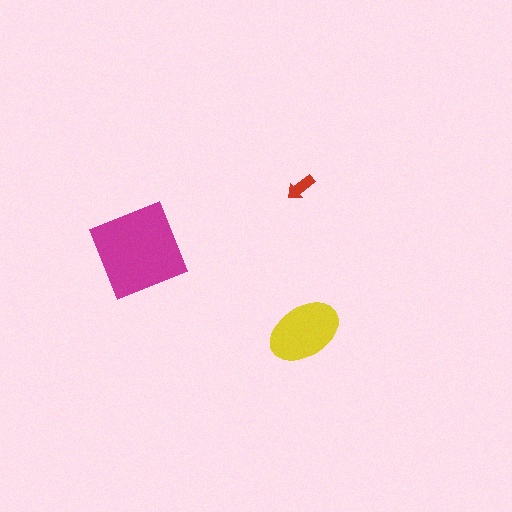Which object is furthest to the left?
The magenta diamond is leftmost.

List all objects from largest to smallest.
The magenta diamond, the yellow ellipse, the red arrow.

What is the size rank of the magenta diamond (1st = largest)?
1st.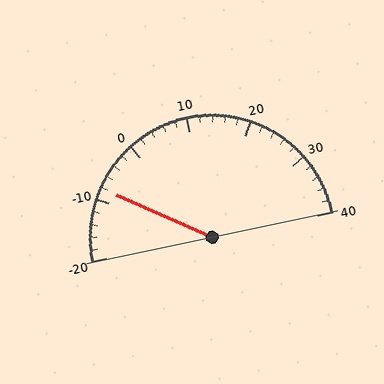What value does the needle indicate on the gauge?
The needle indicates approximately -8.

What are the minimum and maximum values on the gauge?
The gauge ranges from -20 to 40.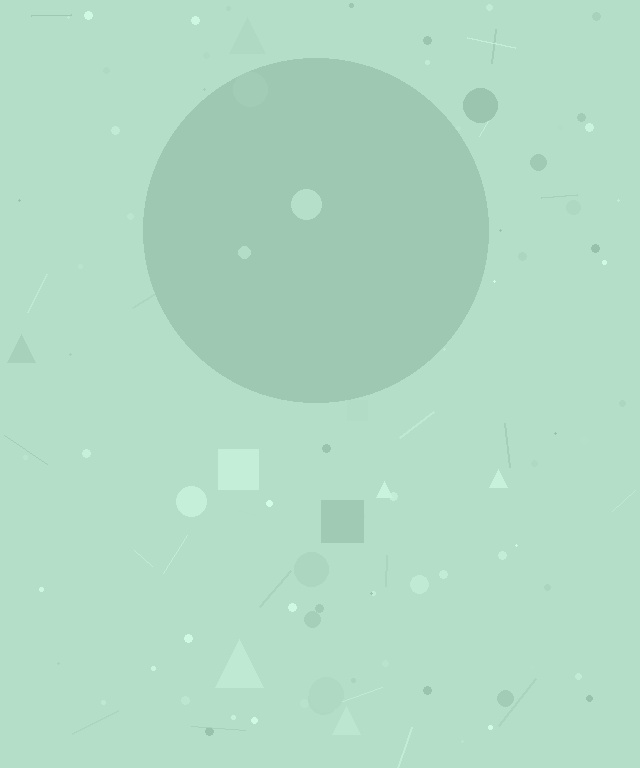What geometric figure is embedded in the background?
A circle is embedded in the background.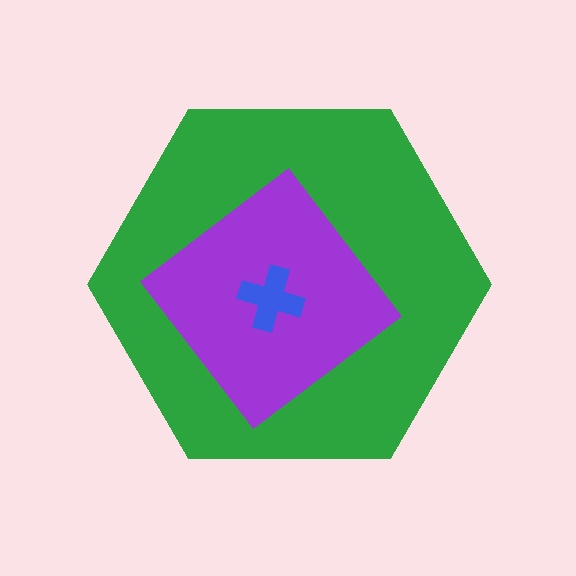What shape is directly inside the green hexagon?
The purple diamond.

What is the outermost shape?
The green hexagon.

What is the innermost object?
The blue cross.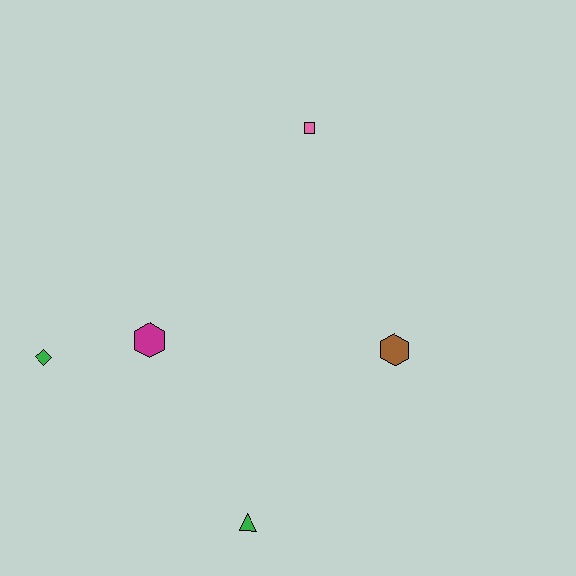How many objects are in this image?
There are 5 objects.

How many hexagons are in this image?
There are 2 hexagons.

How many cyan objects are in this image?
There are no cyan objects.